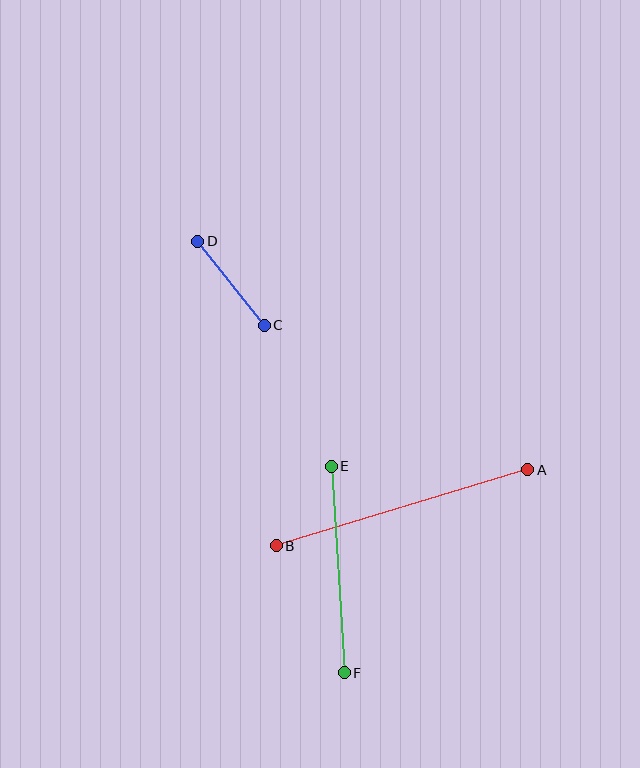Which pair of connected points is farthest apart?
Points A and B are farthest apart.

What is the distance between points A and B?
The distance is approximately 263 pixels.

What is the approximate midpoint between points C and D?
The midpoint is at approximately (231, 283) pixels.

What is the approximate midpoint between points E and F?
The midpoint is at approximately (338, 570) pixels.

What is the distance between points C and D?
The distance is approximately 107 pixels.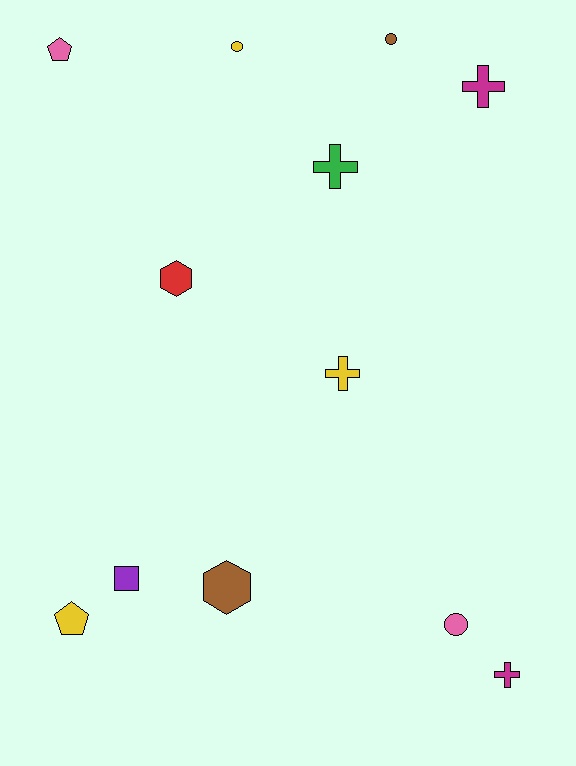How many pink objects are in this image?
There are 2 pink objects.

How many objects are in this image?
There are 12 objects.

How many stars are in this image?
There are no stars.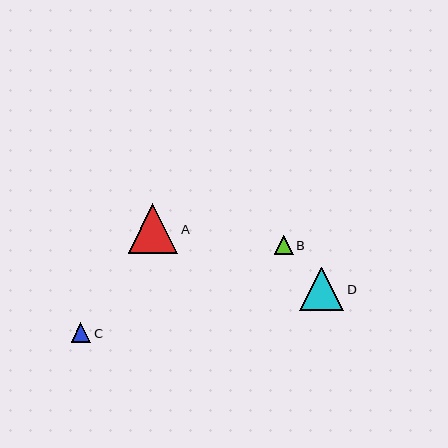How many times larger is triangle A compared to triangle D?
Triangle A is approximately 1.1 times the size of triangle D.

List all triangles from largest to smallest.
From largest to smallest: A, D, C, B.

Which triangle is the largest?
Triangle A is the largest with a size of approximately 49 pixels.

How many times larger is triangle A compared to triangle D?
Triangle A is approximately 1.1 times the size of triangle D.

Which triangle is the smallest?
Triangle B is the smallest with a size of approximately 19 pixels.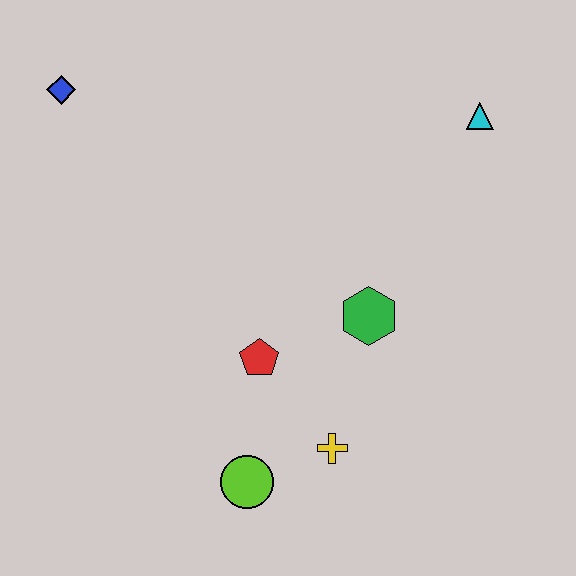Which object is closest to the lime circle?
The yellow cross is closest to the lime circle.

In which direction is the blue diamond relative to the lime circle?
The blue diamond is above the lime circle.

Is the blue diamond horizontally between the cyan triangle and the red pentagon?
No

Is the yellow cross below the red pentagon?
Yes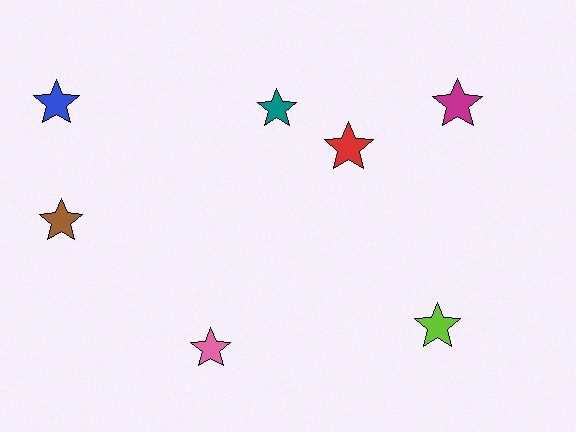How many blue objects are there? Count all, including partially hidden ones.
There is 1 blue object.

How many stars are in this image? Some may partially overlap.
There are 7 stars.